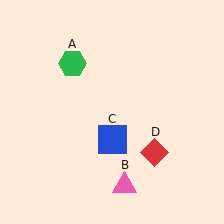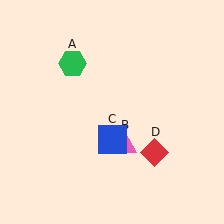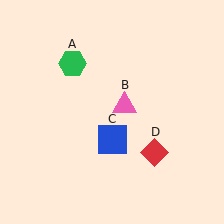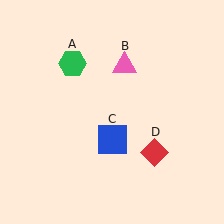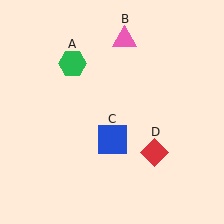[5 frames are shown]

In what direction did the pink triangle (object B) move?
The pink triangle (object B) moved up.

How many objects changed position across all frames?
1 object changed position: pink triangle (object B).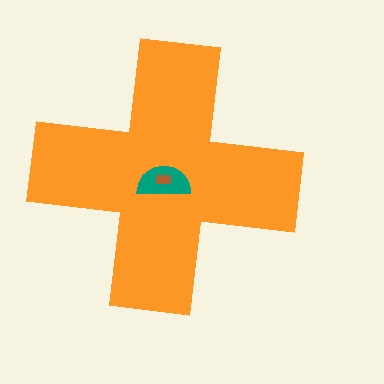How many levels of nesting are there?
3.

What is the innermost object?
The brown rectangle.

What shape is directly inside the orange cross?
The teal semicircle.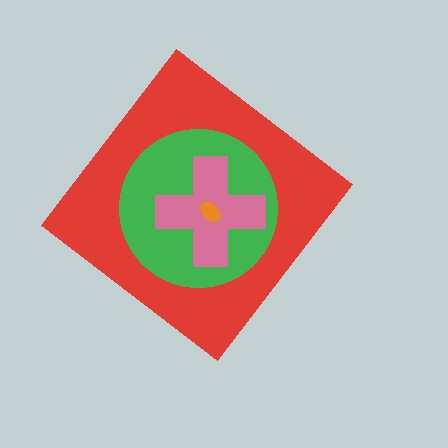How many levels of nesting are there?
4.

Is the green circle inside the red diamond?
Yes.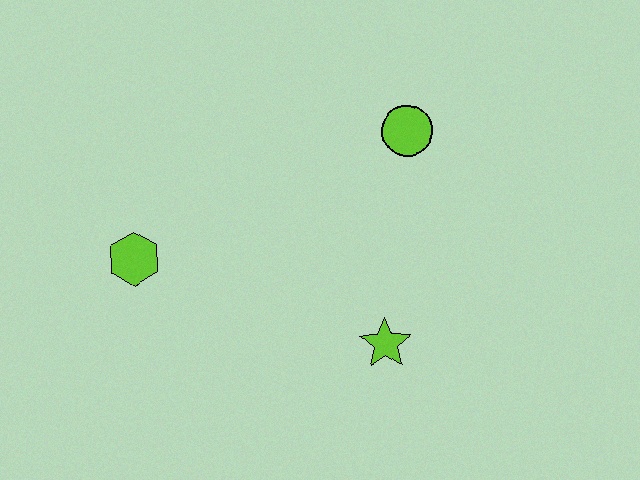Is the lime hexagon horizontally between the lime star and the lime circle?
No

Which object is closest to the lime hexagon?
The lime star is closest to the lime hexagon.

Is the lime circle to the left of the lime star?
No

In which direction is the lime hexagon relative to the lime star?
The lime hexagon is to the left of the lime star.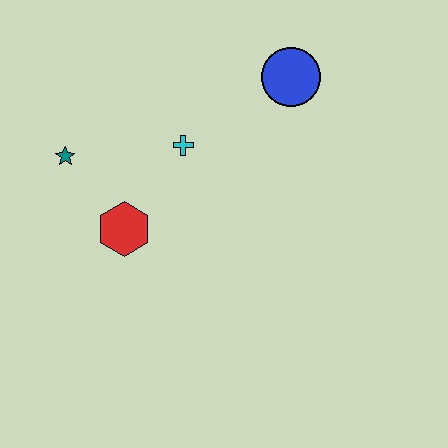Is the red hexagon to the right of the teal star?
Yes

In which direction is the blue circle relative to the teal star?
The blue circle is to the right of the teal star.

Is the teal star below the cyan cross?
Yes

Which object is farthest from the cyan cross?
The blue circle is farthest from the cyan cross.